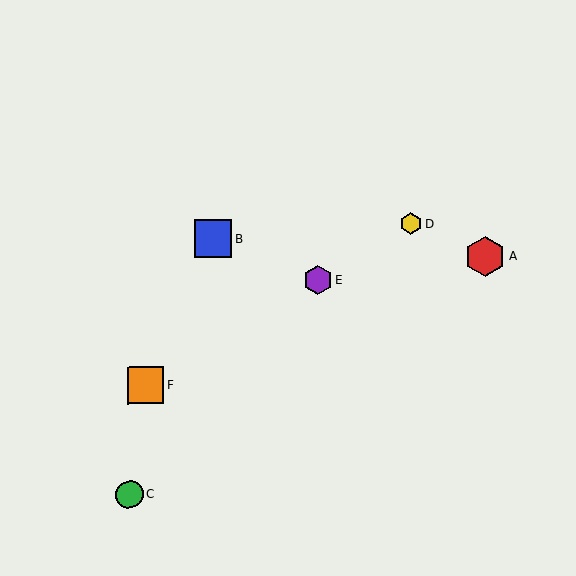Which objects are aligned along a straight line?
Objects D, E, F are aligned along a straight line.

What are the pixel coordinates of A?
Object A is at (485, 257).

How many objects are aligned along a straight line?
3 objects (D, E, F) are aligned along a straight line.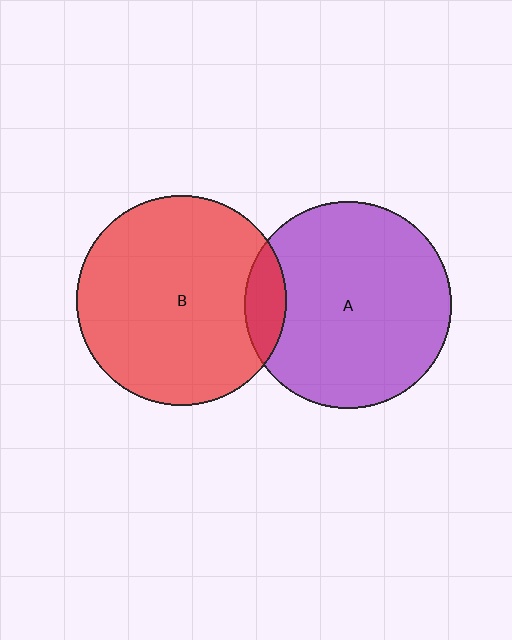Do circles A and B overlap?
Yes.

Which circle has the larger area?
Circle B (red).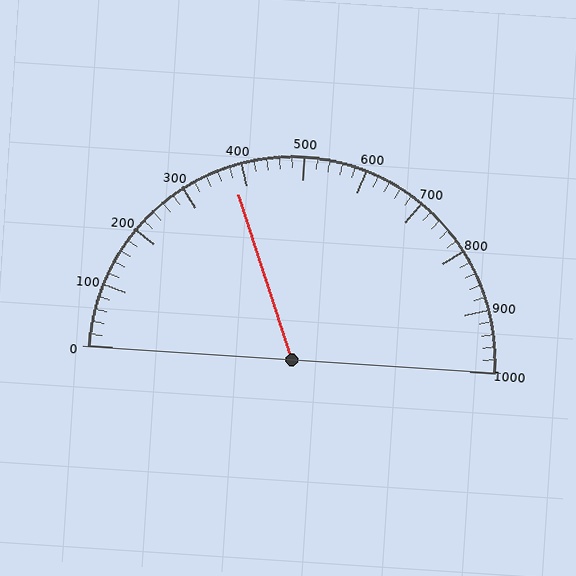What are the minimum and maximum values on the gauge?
The gauge ranges from 0 to 1000.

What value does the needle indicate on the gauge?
The needle indicates approximately 380.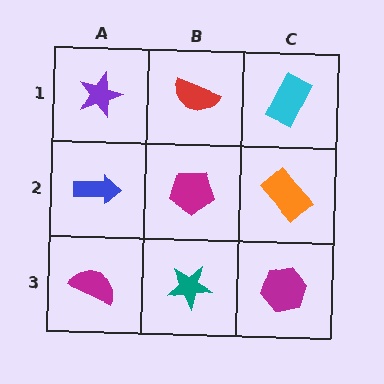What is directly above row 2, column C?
A cyan rectangle.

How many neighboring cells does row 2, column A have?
3.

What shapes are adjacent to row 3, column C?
An orange rectangle (row 2, column C), a teal star (row 3, column B).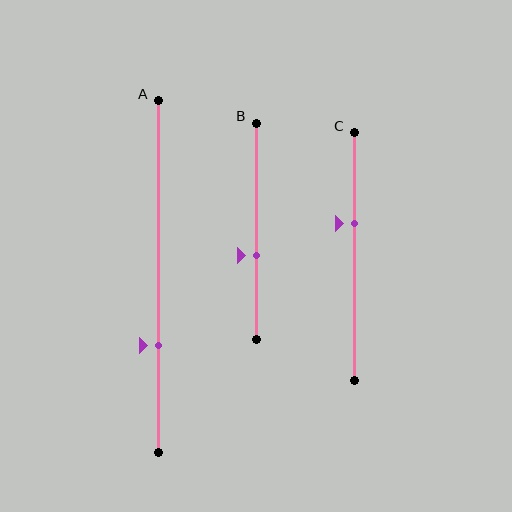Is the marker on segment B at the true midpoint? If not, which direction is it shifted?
No, the marker on segment B is shifted downward by about 11% of the segment length.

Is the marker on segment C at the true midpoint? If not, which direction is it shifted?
No, the marker on segment C is shifted upward by about 13% of the segment length.